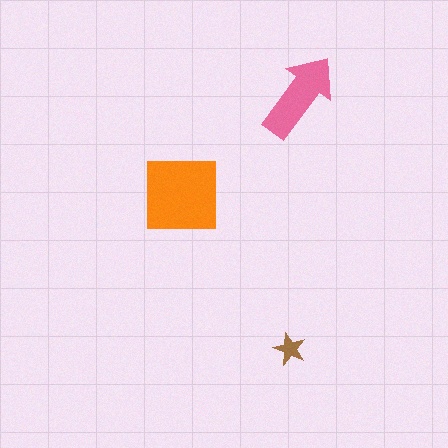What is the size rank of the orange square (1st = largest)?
1st.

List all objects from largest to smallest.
The orange square, the pink arrow, the brown star.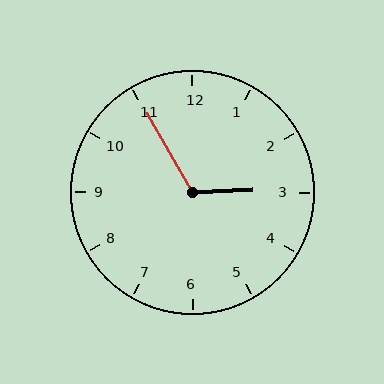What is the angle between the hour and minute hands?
Approximately 118 degrees.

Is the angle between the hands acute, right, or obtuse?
It is obtuse.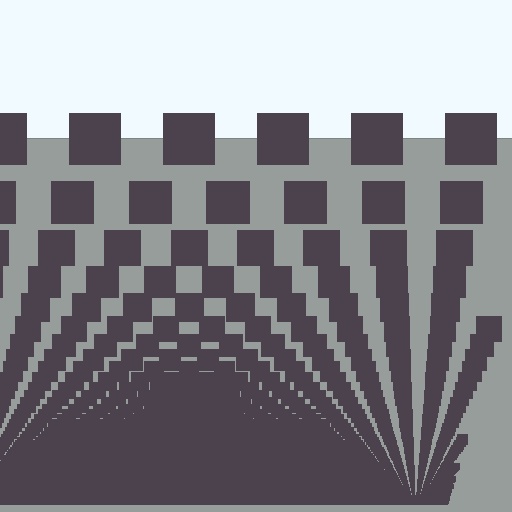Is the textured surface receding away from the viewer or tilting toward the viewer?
The surface appears to tilt toward the viewer. Texture elements get larger and sparser toward the top.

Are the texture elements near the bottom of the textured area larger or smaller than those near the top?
Smaller. The gradient is inverted — elements near the bottom are smaller and denser.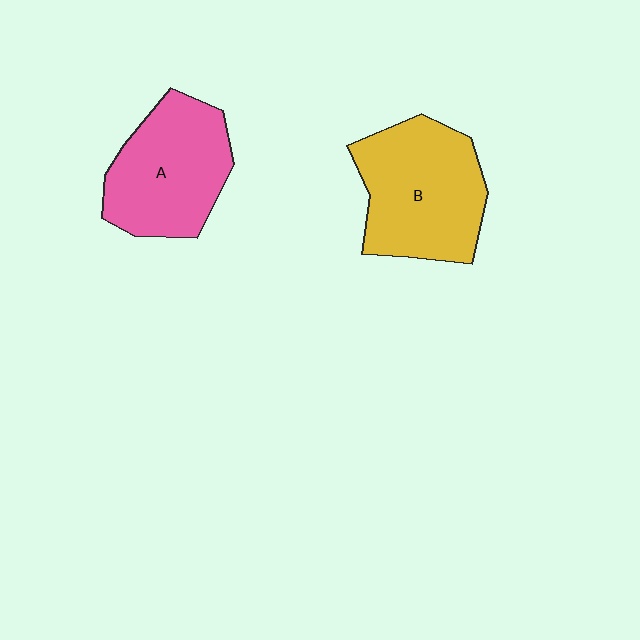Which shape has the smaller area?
Shape A (pink).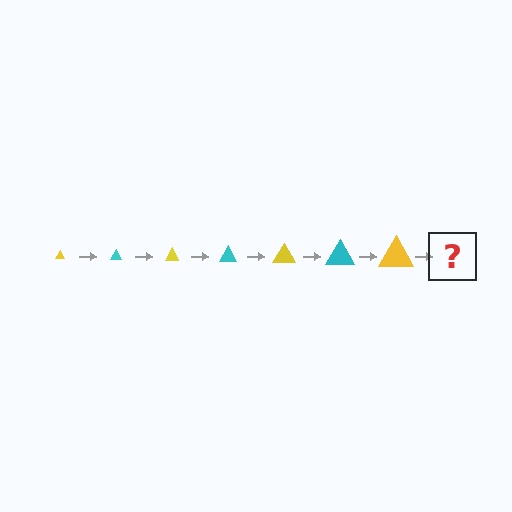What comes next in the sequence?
The next element should be a cyan triangle, larger than the previous one.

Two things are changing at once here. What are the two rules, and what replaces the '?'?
The two rules are that the triangle grows larger each step and the color cycles through yellow and cyan. The '?' should be a cyan triangle, larger than the previous one.